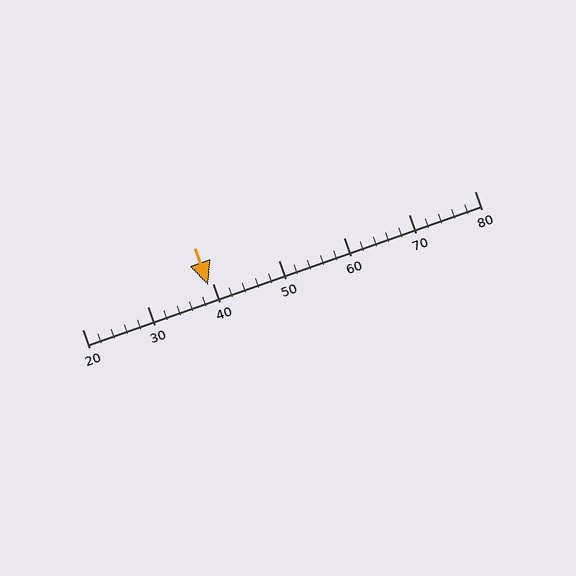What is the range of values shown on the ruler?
The ruler shows values from 20 to 80.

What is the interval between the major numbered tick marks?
The major tick marks are spaced 10 units apart.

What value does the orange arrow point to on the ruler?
The orange arrow points to approximately 39.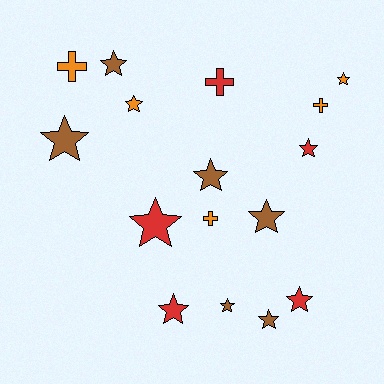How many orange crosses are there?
There are 3 orange crosses.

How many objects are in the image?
There are 16 objects.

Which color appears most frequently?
Brown, with 6 objects.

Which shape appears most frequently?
Star, with 12 objects.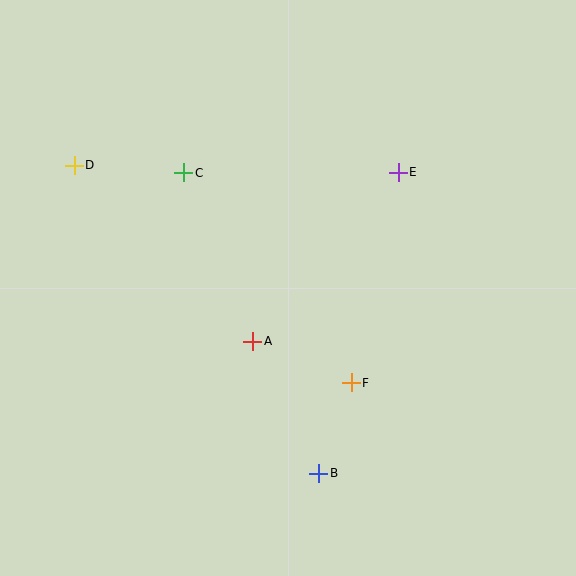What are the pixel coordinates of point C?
Point C is at (184, 173).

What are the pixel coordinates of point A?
Point A is at (253, 341).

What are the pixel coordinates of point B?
Point B is at (319, 473).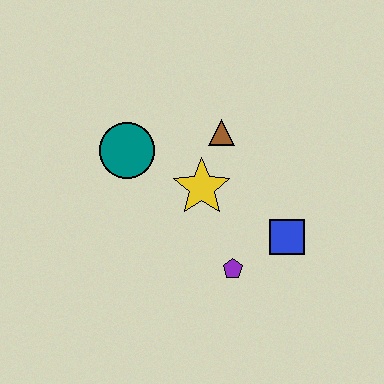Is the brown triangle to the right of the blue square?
No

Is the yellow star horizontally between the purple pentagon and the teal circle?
Yes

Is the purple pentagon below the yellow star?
Yes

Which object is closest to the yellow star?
The brown triangle is closest to the yellow star.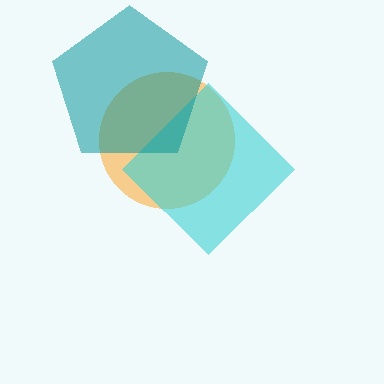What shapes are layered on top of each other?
The layered shapes are: an orange circle, a cyan diamond, a teal pentagon.